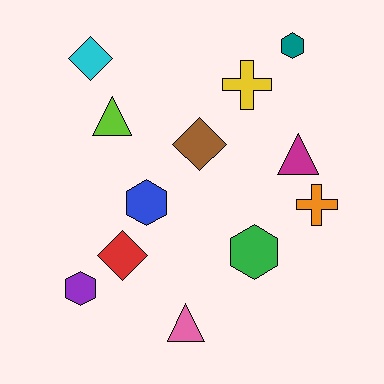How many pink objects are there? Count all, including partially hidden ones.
There is 1 pink object.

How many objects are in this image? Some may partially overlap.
There are 12 objects.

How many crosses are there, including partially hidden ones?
There are 2 crosses.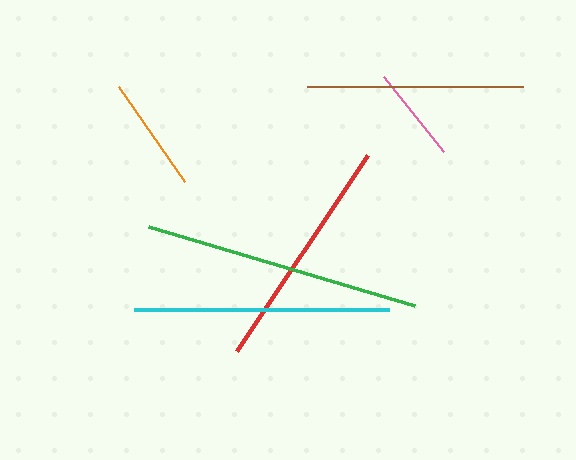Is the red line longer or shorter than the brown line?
The red line is longer than the brown line.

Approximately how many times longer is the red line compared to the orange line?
The red line is approximately 2.0 times the length of the orange line.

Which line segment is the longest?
The green line is the longest at approximately 278 pixels.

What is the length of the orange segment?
The orange segment is approximately 115 pixels long.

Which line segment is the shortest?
The pink line is the shortest at approximately 96 pixels.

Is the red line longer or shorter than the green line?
The green line is longer than the red line.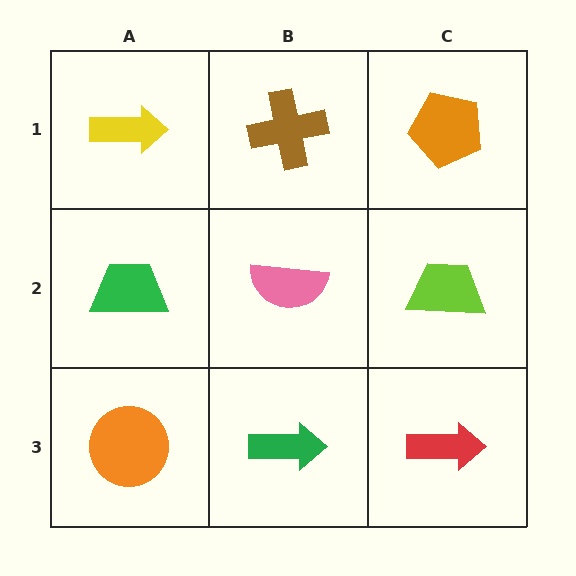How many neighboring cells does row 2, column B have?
4.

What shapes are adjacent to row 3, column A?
A green trapezoid (row 2, column A), a green arrow (row 3, column B).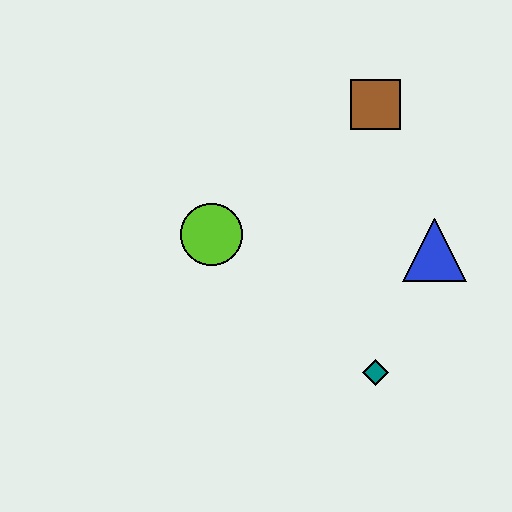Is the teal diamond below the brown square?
Yes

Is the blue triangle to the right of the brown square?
Yes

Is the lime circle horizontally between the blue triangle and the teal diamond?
No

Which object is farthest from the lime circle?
The blue triangle is farthest from the lime circle.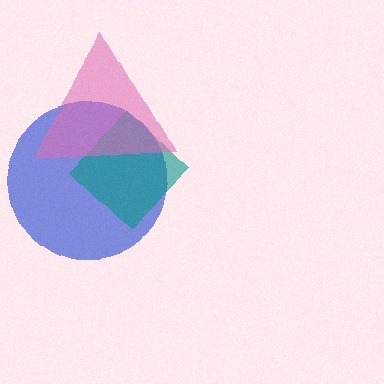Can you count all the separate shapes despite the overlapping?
Yes, there are 3 separate shapes.